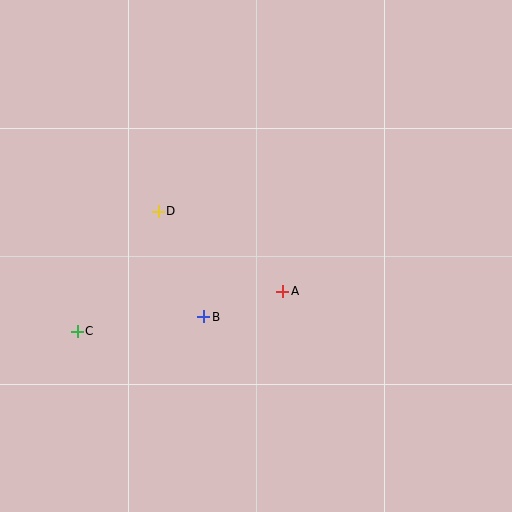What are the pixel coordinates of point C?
Point C is at (77, 331).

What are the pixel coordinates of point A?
Point A is at (283, 291).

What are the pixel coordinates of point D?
Point D is at (158, 211).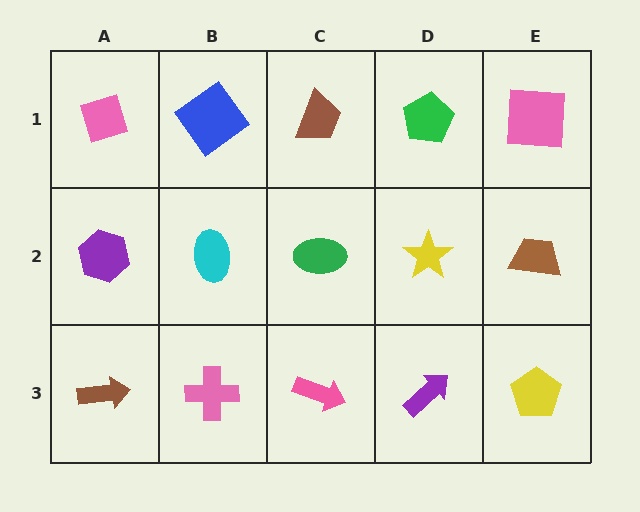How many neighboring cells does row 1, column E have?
2.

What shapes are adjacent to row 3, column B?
A cyan ellipse (row 2, column B), a brown arrow (row 3, column A), a pink arrow (row 3, column C).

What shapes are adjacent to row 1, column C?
A green ellipse (row 2, column C), a blue diamond (row 1, column B), a green pentagon (row 1, column D).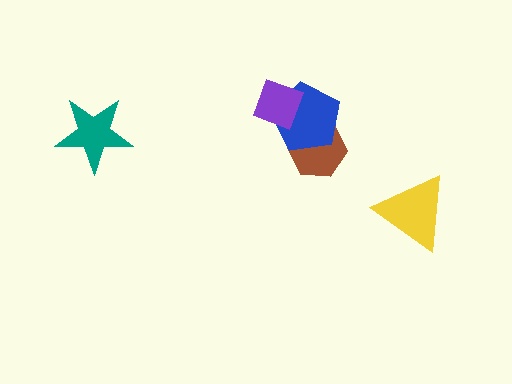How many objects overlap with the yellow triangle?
0 objects overlap with the yellow triangle.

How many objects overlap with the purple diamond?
1 object overlaps with the purple diamond.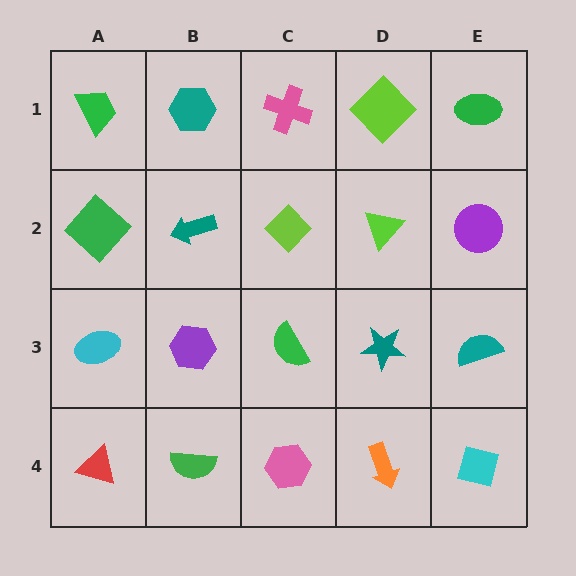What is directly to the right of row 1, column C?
A lime diamond.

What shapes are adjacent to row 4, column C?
A green semicircle (row 3, column C), a green semicircle (row 4, column B), an orange arrow (row 4, column D).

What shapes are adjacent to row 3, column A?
A green diamond (row 2, column A), a red triangle (row 4, column A), a purple hexagon (row 3, column B).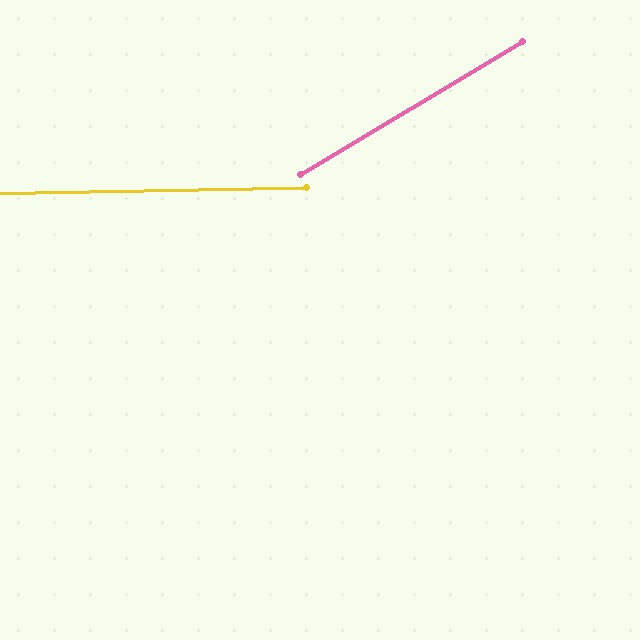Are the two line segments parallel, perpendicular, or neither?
Neither parallel nor perpendicular — they differ by about 30°.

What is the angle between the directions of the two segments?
Approximately 30 degrees.